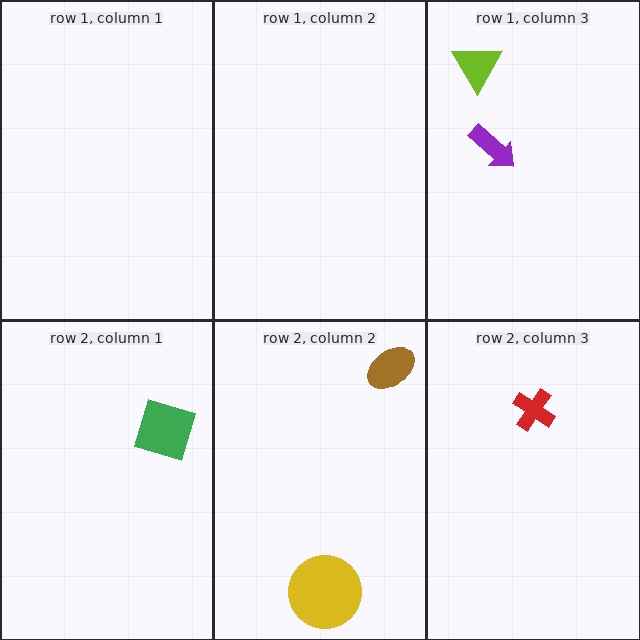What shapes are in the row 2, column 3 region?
The red cross.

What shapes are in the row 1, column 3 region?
The lime triangle, the purple arrow.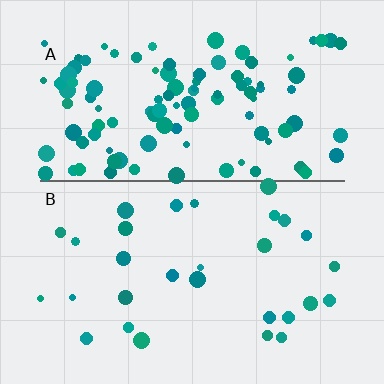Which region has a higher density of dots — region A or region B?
A (the top).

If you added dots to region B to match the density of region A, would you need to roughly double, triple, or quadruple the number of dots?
Approximately quadruple.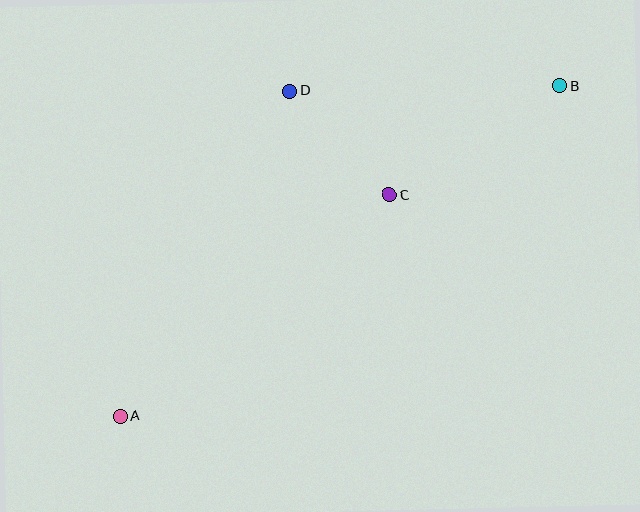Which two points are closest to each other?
Points C and D are closest to each other.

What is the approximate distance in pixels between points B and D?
The distance between B and D is approximately 270 pixels.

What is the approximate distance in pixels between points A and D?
The distance between A and D is approximately 367 pixels.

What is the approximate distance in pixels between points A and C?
The distance between A and C is approximately 348 pixels.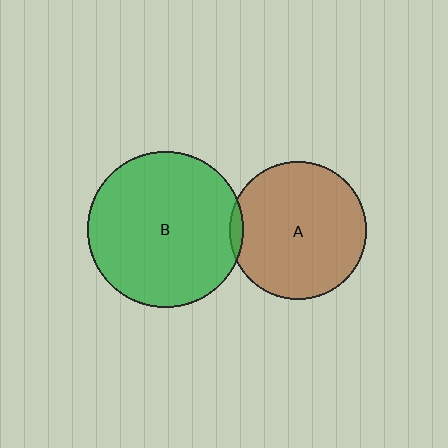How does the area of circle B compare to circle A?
Approximately 1.3 times.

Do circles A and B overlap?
Yes.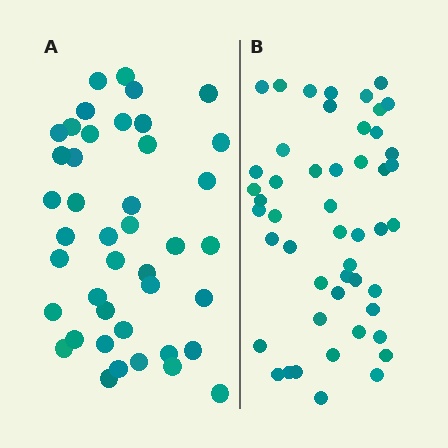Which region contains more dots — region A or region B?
Region B (the right region) has more dots.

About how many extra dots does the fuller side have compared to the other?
Region B has roughly 8 or so more dots than region A.